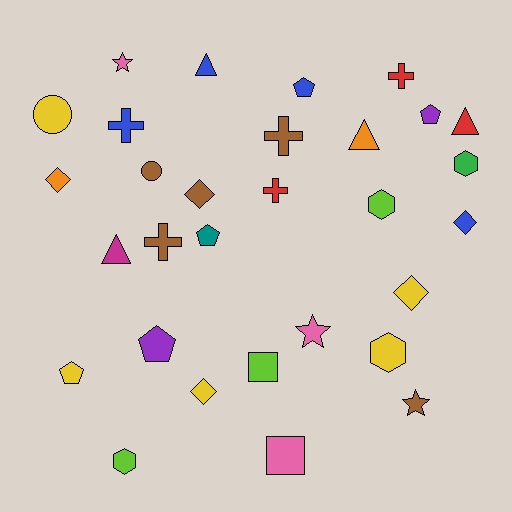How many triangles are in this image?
There are 4 triangles.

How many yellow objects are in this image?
There are 5 yellow objects.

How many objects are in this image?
There are 30 objects.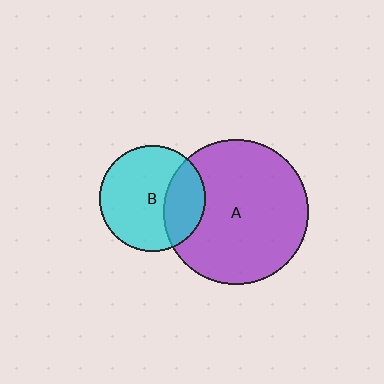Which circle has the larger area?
Circle A (purple).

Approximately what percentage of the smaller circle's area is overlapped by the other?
Approximately 30%.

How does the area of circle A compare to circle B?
Approximately 1.9 times.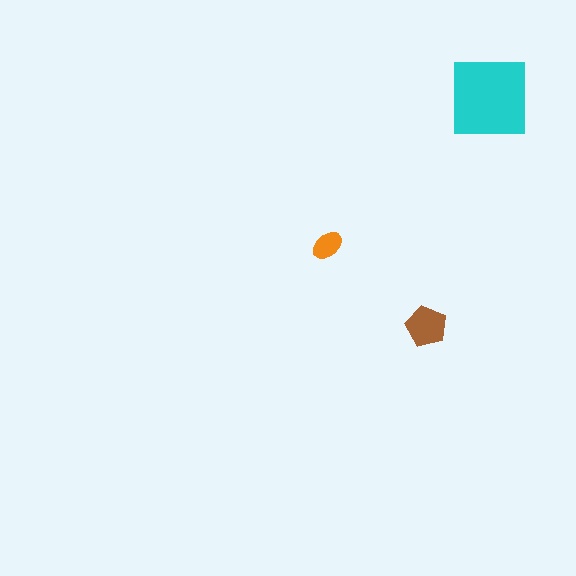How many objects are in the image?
There are 3 objects in the image.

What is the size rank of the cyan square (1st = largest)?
1st.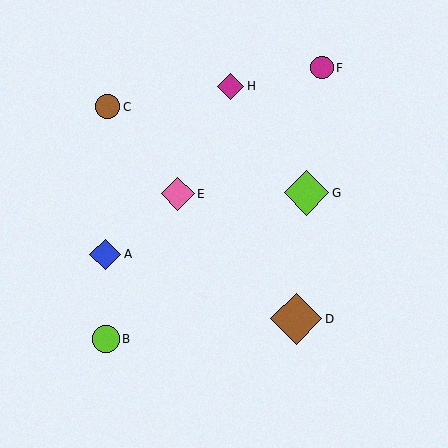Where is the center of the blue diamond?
The center of the blue diamond is at (105, 254).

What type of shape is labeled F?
Shape F is a magenta circle.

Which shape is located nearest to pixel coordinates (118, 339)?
The lime circle (labeled B) at (106, 339) is nearest to that location.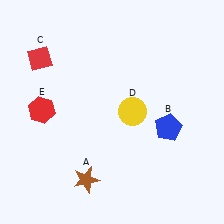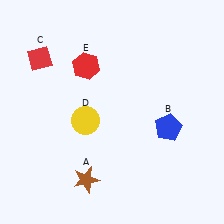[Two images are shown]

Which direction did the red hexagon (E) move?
The red hexagon (E) moved right.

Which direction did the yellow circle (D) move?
The yellow circle (D) moved left.